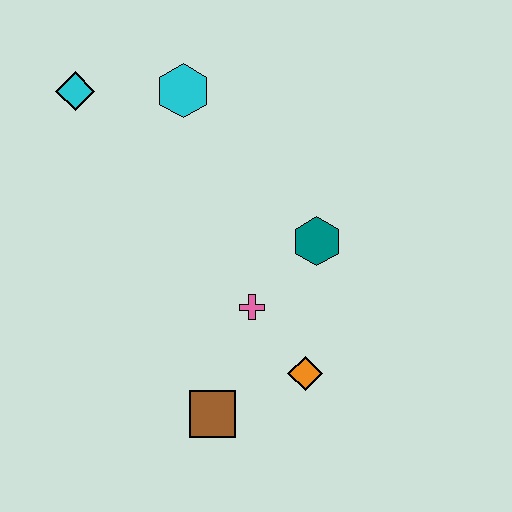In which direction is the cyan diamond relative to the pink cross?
The cyan diamond is above the pink cross.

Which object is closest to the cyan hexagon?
The cyan diamond is closest to the cyan hexagon.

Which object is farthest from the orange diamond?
The cyan diamond is farthest from the orange diamond.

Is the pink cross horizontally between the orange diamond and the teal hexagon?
No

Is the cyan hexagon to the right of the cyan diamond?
Yes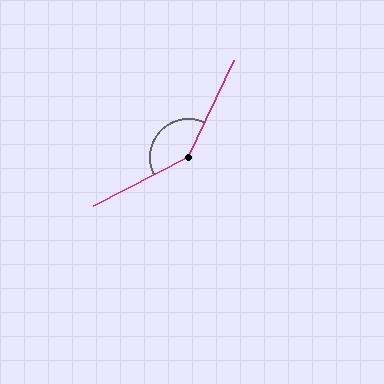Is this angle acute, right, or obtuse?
It is obtuse.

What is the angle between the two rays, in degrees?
Approximately 142 degrees.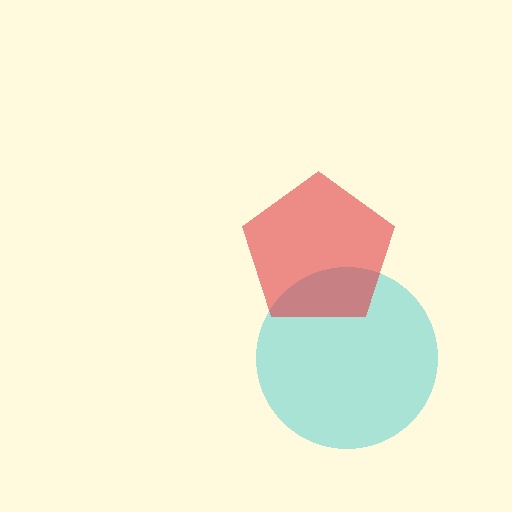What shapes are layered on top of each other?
The layered shapes are: a cyan circle, a red pentagon.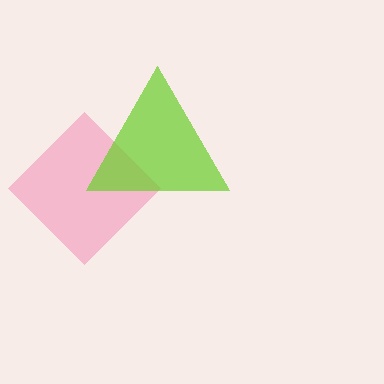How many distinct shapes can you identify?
There are 2 distinct shapes: a pink diamond, a lime triangle.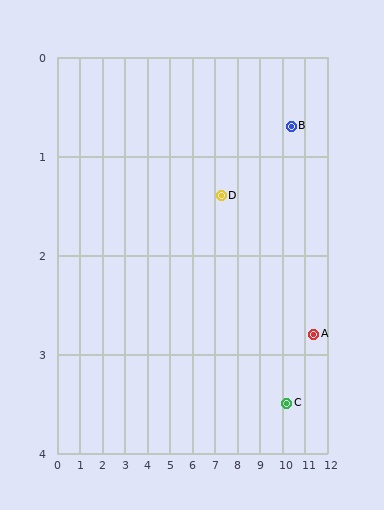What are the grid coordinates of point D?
Point D is at approximately (7.3, 1.4).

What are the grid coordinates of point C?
Point C is at approximately (10.2, 3.5).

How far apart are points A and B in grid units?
Points A and B are about 2.3 grid units apart.